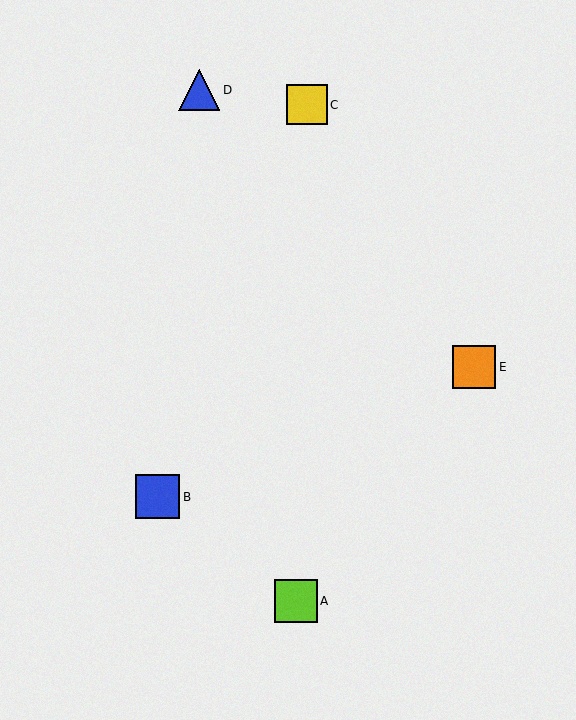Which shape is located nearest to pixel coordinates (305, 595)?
The lime square (labeled A) at (296, 601) is nearest to that location.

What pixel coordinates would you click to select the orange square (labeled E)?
Click at (474, 367) to select the orange square E.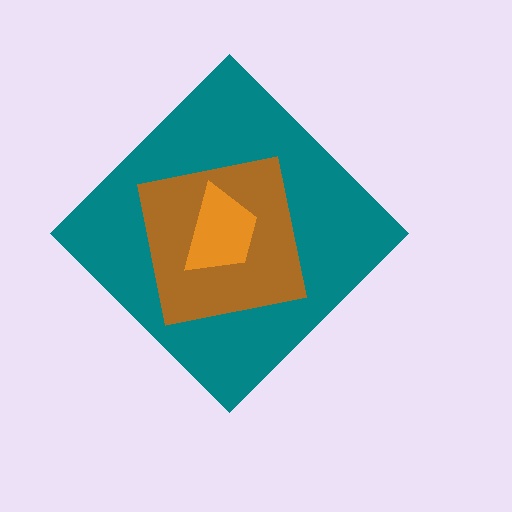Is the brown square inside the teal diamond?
Yes.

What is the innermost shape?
The orange trapezoid.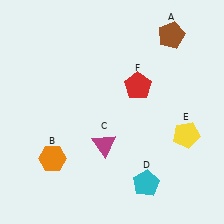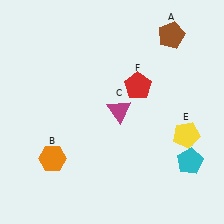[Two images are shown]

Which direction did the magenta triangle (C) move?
The magenta triangle (C) moved up.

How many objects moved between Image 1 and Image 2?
2 objects moved between the two images.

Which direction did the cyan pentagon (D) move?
The cyan pentagon (D) moved right.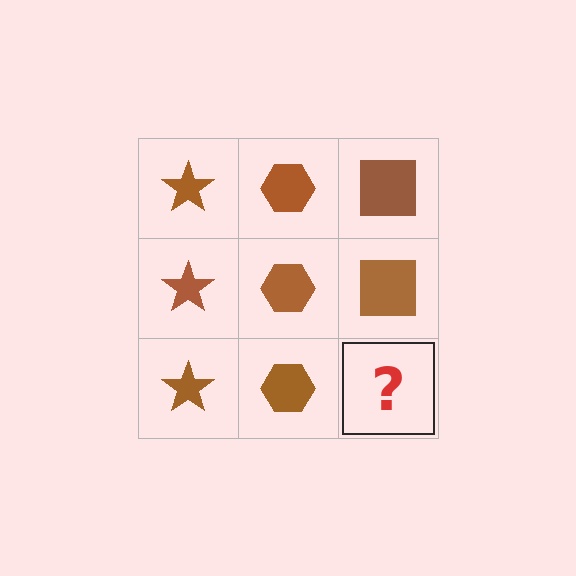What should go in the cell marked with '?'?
The missing cell should contain a brown square.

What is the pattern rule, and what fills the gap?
The rule is that each column has a consistent shape. The gap should be filled with a brown square.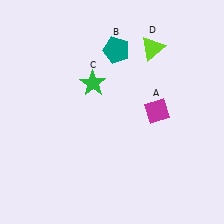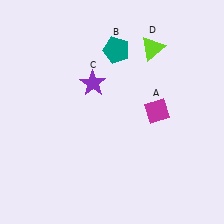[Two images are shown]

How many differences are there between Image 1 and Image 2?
There is 1 difference between the two images.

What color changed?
The star (C) changed from green in Image 1 to purple in Image 2.